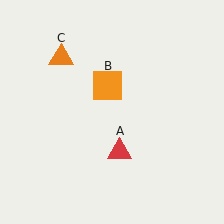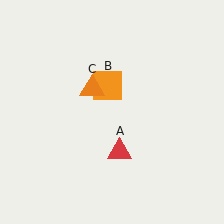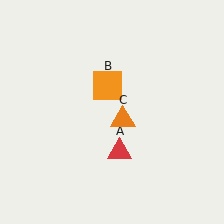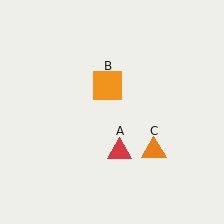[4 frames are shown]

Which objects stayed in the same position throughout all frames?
Red triangle (object A) and orange square (object B) remained stationary.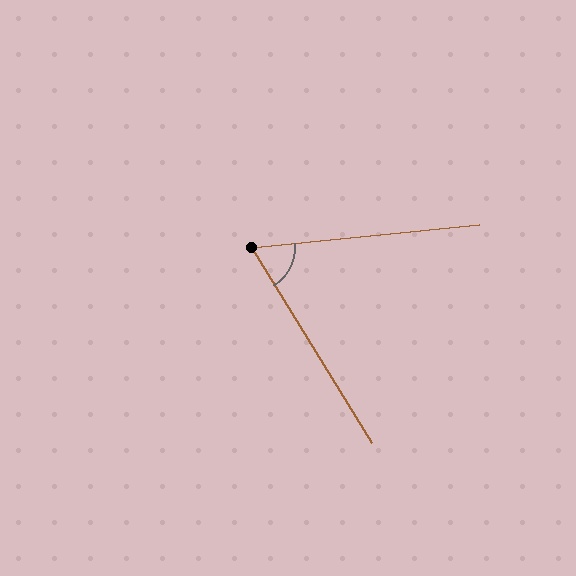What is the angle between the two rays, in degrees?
Approximately 64 degrees.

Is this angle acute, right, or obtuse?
It is acute.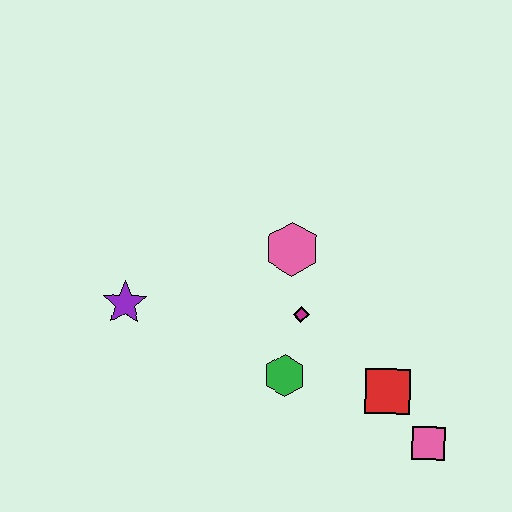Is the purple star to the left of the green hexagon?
Yes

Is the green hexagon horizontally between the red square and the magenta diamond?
No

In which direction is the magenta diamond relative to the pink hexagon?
The magenta diamond is below the pink hexagon.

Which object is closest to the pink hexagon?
The magenta diamond is closest to the pink hexagon.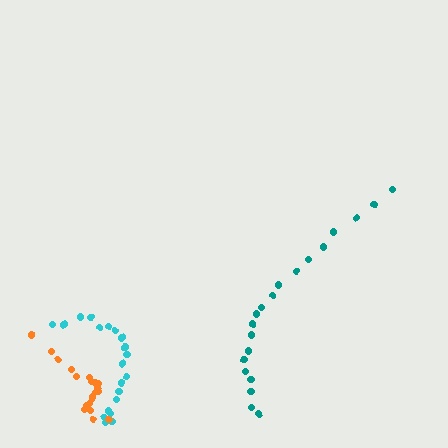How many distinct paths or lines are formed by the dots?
There are 3 distinct paths.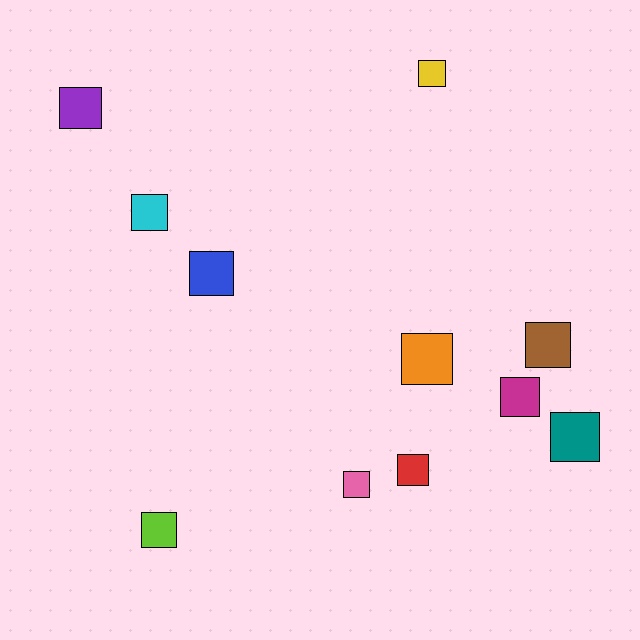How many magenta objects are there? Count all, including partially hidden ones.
There is 1 magenta object.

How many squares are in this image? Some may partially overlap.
There are 11 squares.